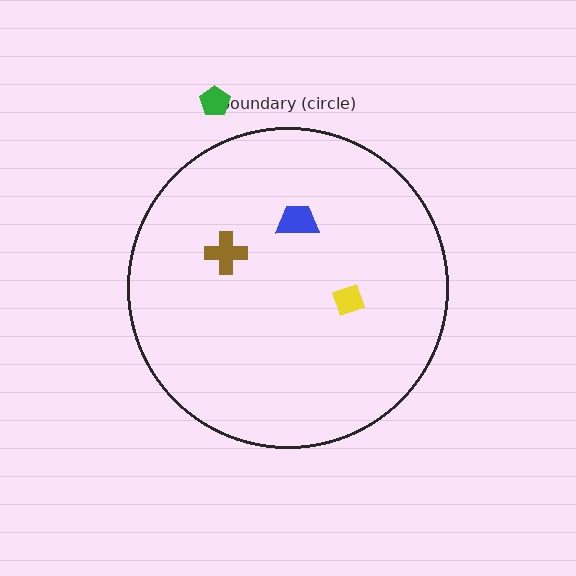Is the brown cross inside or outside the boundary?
Inside.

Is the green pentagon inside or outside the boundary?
Outside.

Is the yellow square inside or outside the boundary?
Inside.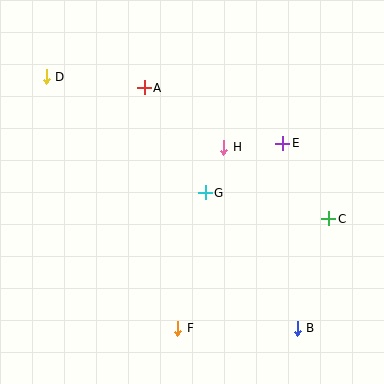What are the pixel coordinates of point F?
Point F is at (178, 328).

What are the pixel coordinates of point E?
Point E is at (283, 143).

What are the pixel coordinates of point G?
Point G is at (205, 193).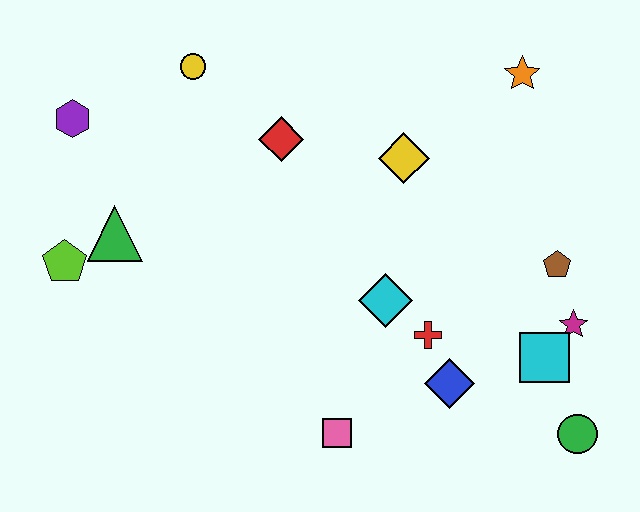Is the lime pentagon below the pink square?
No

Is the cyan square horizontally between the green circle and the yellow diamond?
Yes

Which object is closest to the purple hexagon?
The green triangle is closest to the purple hexagon.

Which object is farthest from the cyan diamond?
The purple hexagon is farthest from the cyan diamond.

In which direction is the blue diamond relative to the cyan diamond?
The blue diamond is below the cyan diamond.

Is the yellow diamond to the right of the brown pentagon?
No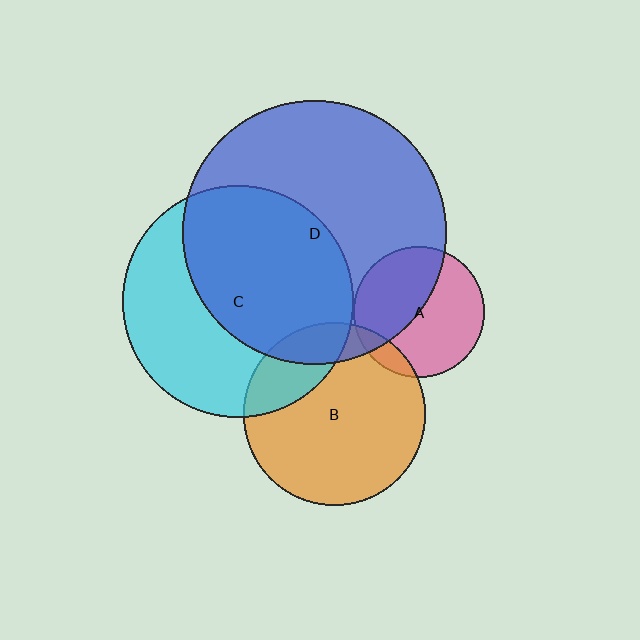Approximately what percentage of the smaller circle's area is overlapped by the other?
Approximately 55%.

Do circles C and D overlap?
Yes.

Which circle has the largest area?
Circle D (blue).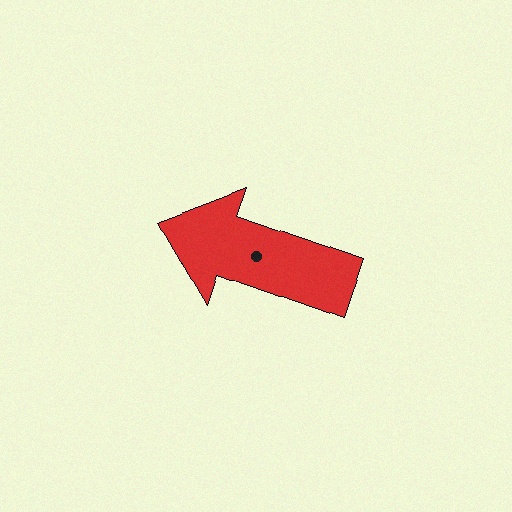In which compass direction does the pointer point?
West.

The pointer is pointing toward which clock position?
Roughly 10 o'clock.